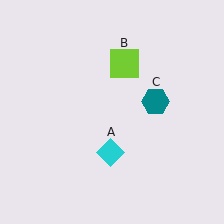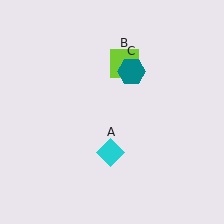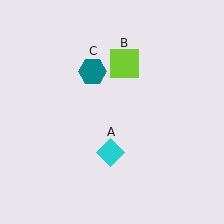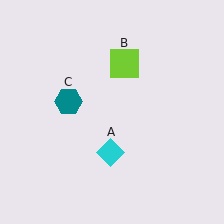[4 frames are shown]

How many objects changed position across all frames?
1 object changed position: teal hexagon (object C).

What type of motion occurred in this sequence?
The teal hexagon (object C) rotated counterclockwise around the center of the scene.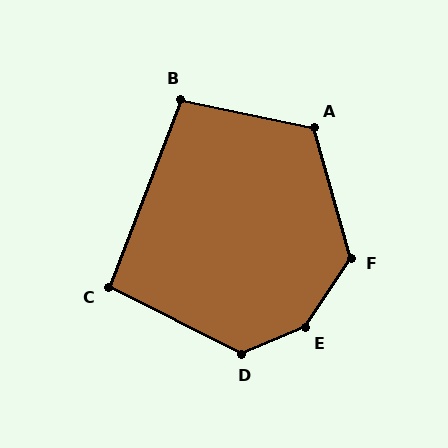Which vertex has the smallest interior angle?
C, at approximately 96 degrees.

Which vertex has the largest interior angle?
E, at approximately 146 degrees.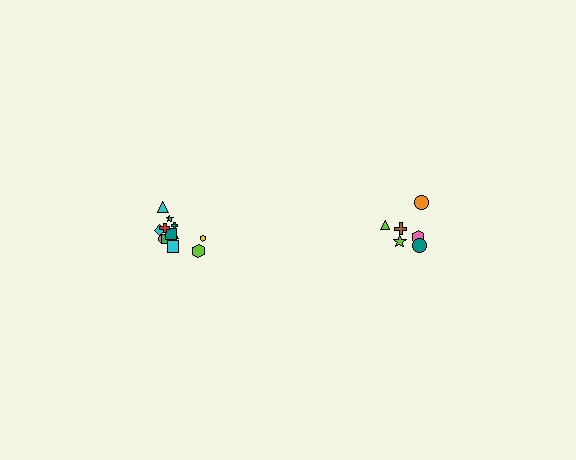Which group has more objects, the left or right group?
The left group.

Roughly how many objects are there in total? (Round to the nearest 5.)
Roughly 20 objects in total.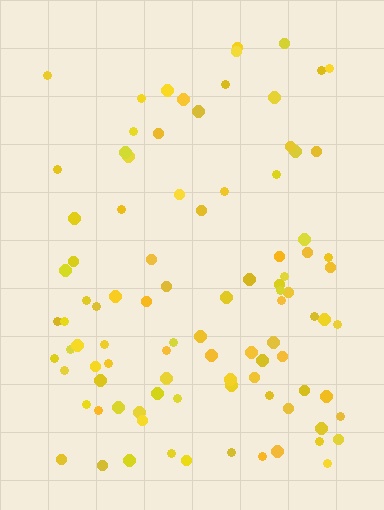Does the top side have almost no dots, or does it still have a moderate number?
Still a moderate number, just noticeably fewer than the bottom.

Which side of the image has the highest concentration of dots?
The bottom.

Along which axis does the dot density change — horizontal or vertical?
Vertical.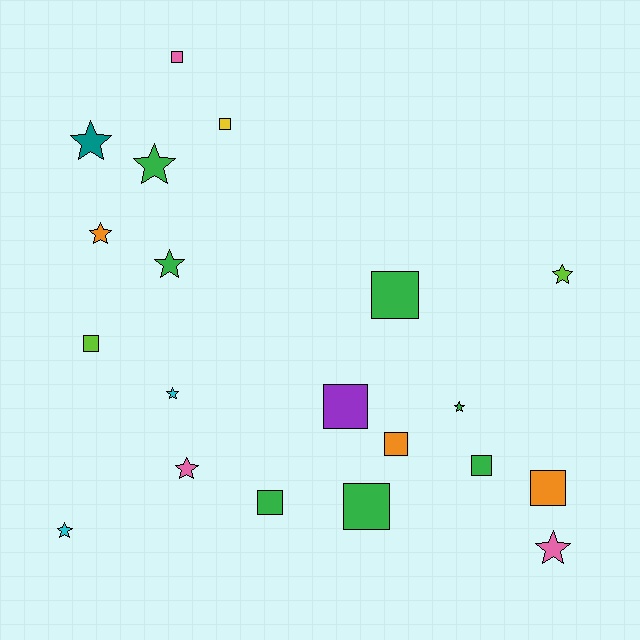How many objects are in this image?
There are 20 objects.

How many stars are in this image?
There are 10 stars.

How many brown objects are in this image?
There are no brown objects.